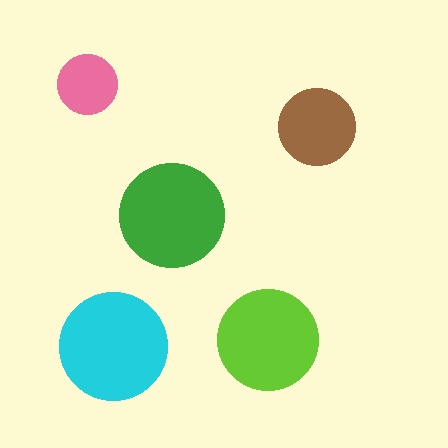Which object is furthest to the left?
The pink circle is leftmost.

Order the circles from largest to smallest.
the cyan one, the green one, the lime one, the brown one, the pink one.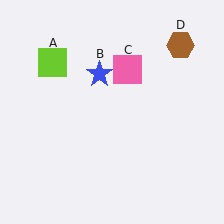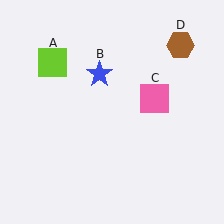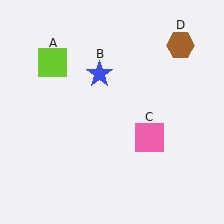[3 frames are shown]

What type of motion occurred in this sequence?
The pink square (object C) rotated clockwise around the center of the scene.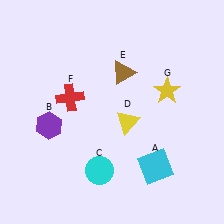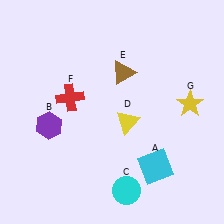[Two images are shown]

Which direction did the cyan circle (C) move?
The cyan circle (C) moved right.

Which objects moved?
The objects that moved are: the cyan circle (C), the yellow star (G).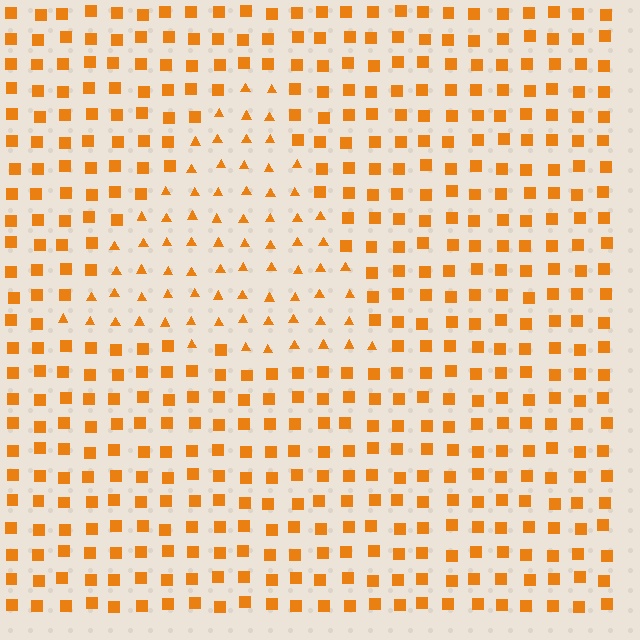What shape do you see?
I see a triangle.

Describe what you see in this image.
The image is filled with small orange elements arranged in a uniform grid. A triangle-shaped region contains triangles, while the surrounding area contains squares. The boundary is defined purely by the change in element shape.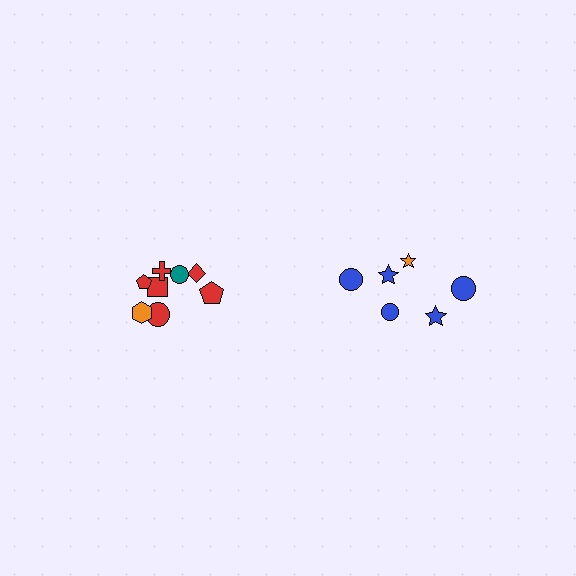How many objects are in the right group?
There are 6 objects.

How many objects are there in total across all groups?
There are 14 objects.